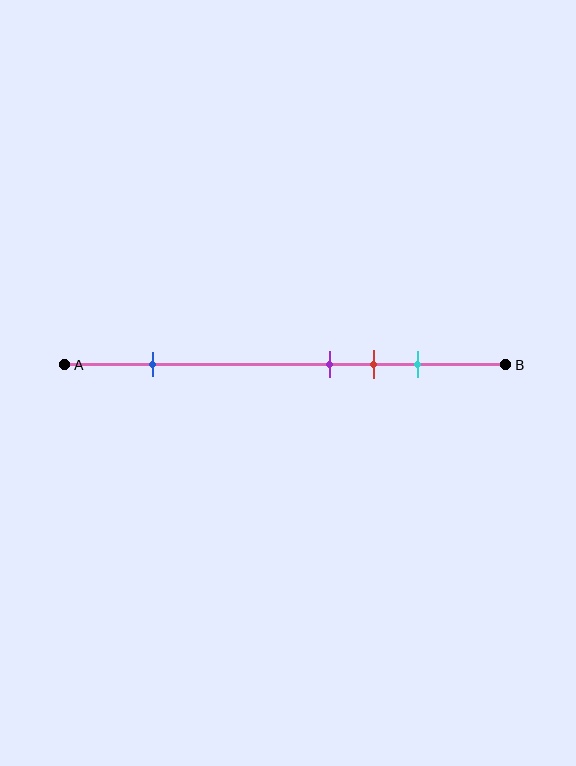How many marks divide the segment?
There are 4 marks dividing the segment.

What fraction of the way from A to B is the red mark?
The red mark is approximately 70% (0.7) of the way from A to B.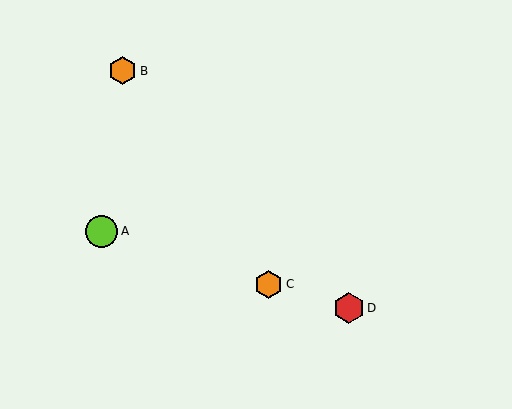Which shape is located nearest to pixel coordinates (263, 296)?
The orange hexagon (labeled C) at (269, 284) is nearest to that location.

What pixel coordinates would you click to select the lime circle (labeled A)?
Click at (102, 231) to select the lime circle A.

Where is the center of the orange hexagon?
The center of the orange hexagon is at (122, 71).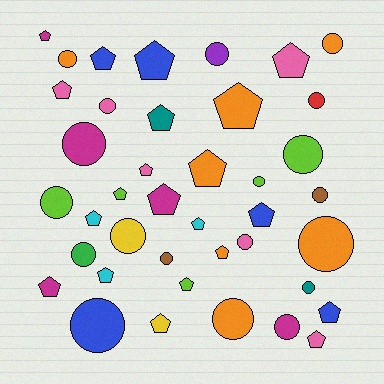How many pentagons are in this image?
There are 21 pentagons.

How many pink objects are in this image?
There are 6 pink objects.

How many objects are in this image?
There are 40 objects.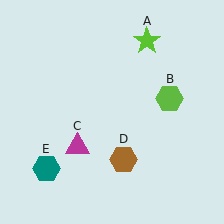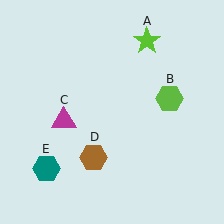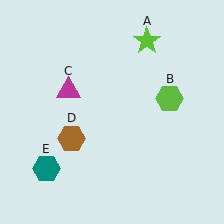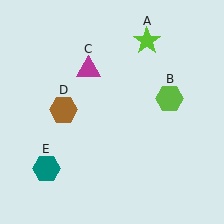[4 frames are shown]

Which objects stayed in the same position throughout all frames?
Lime star (object A) and lime hexagon (object B) and teal hexagon (object E) remained stationary.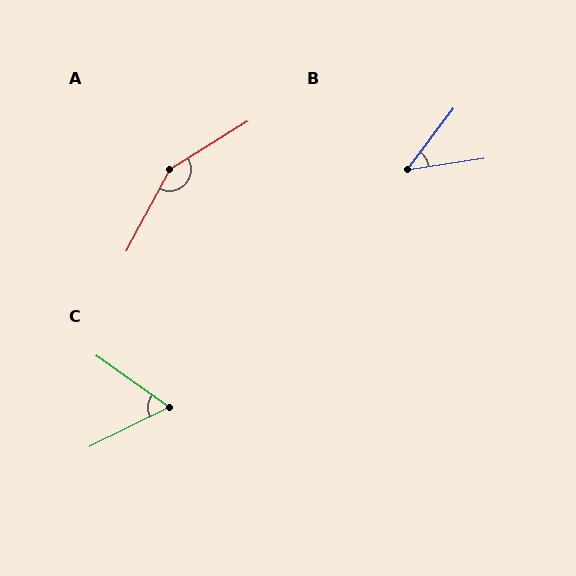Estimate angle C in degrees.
Approximately 62 degrees.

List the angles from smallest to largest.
B (44°), C (62°), A (150°).